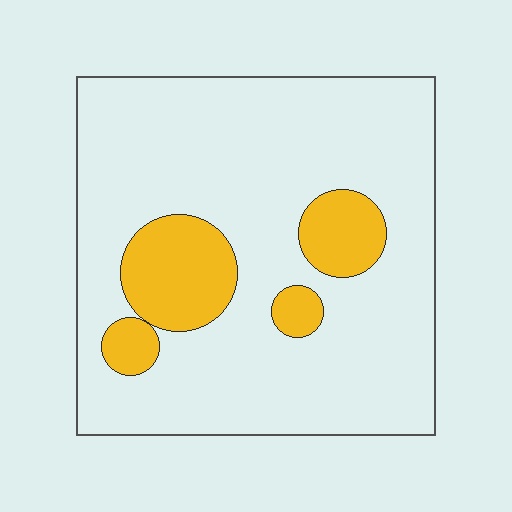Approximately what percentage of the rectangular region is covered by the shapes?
Approximately 15%.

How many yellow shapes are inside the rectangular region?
4.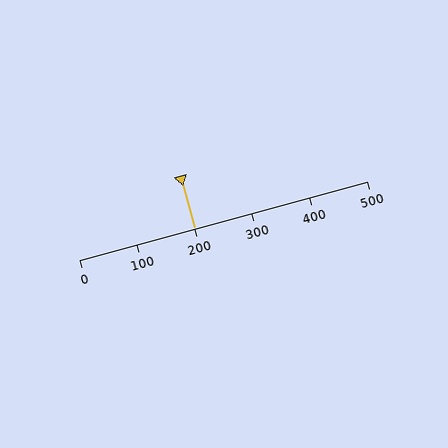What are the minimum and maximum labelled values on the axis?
The axis runs from 0 to 500.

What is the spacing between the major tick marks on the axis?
The major ticks are spaced 100 apart.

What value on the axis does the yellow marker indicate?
The marker indicates approximately 200.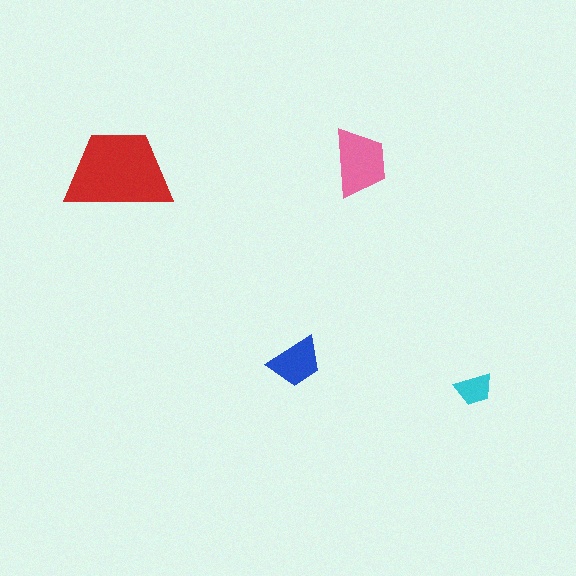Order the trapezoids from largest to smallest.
the red one, the pink one, the blue one, the cyan one.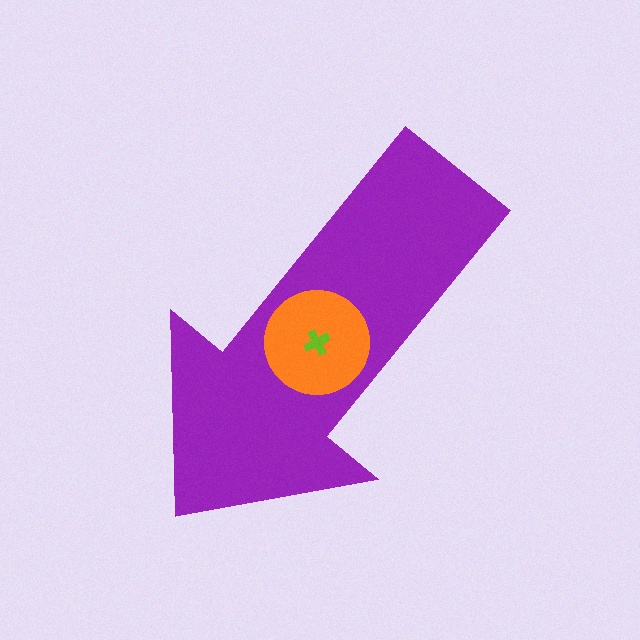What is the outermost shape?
The purple arrow.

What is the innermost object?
The lime cross.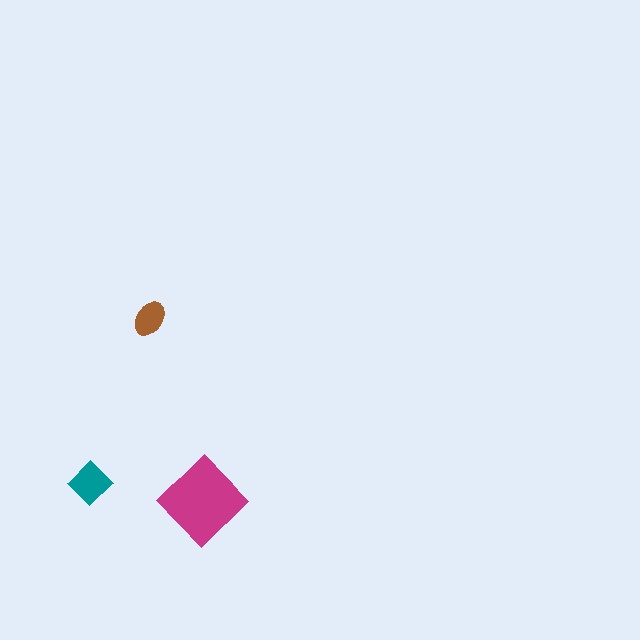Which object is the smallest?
The brown ellipse.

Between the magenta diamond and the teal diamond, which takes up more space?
The magenta diamond.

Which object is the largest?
The magenta diamond.